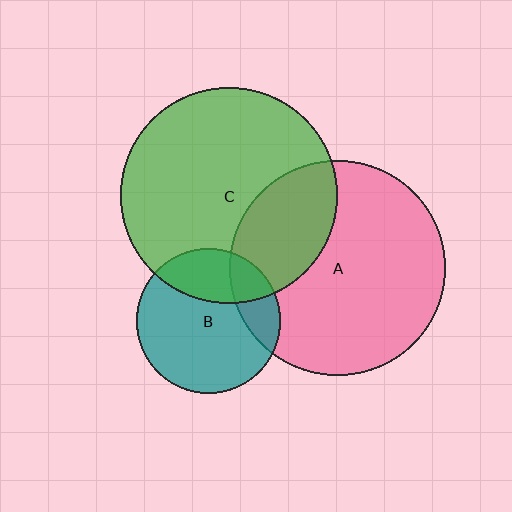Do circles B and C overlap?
Yes.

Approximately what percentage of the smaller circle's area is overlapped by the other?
Approximately 30%.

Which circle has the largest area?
Circle C (green).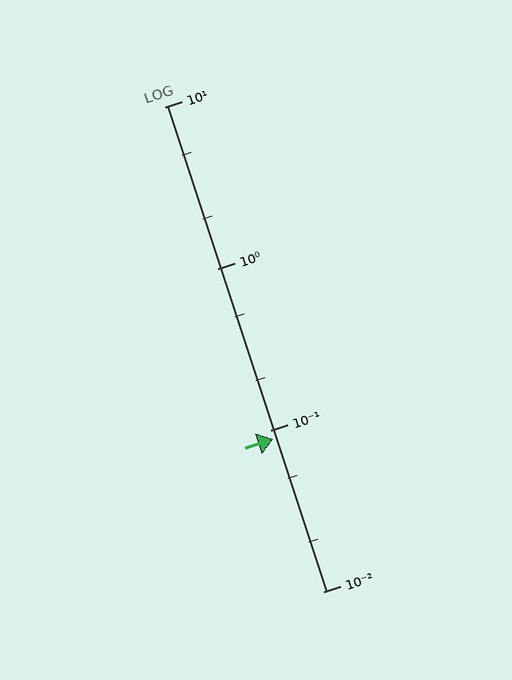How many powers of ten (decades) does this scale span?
The scale spans 3 decades, from 0.01 to 10.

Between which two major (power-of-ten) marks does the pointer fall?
The pointer is between 0.01 and 0.1.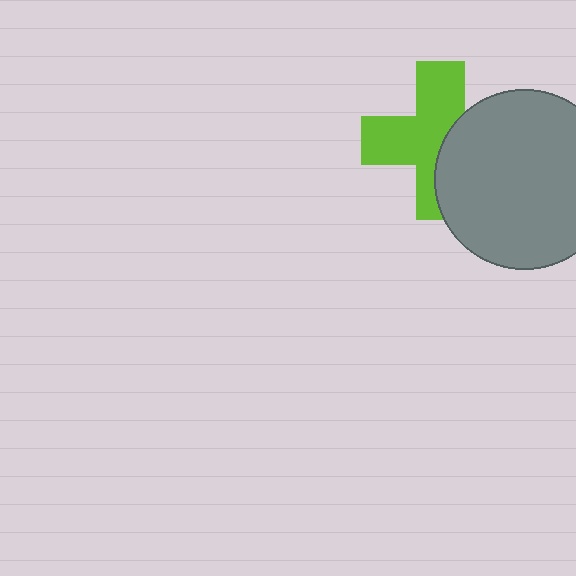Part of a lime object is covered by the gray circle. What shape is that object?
It is a cross.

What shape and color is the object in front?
The object in front is a gray circle.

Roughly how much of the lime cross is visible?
About half of it is visible (roughly 60%).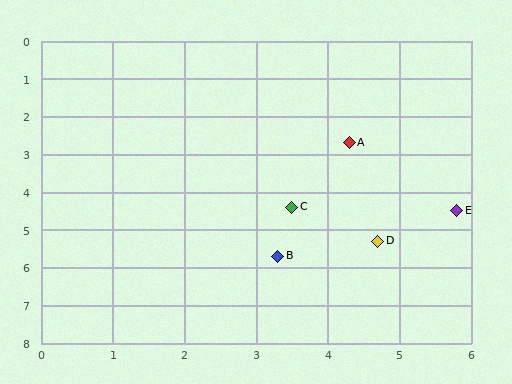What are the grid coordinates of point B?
Point B is at approximately (3.3, 5.7).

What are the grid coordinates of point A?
Point A is at approximately (4.3, 2.7).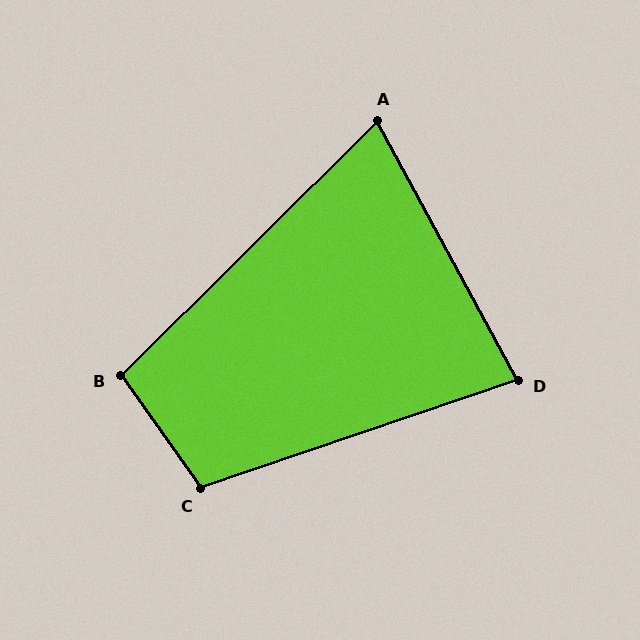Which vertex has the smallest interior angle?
A, at approximately 74 degrees.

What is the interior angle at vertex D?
Approximately 80 degrees (acute).